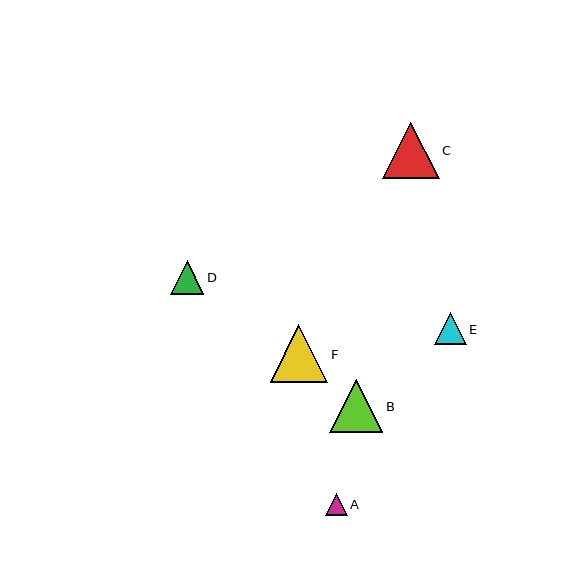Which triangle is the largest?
Triangle F is the largest with a size of approximately 58 pixels.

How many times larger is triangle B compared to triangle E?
Triangle B is approximately 1.7 times the size of triangle E.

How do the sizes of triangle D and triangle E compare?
Triangle D and triangle E are approximately the same size.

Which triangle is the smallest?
Triangle A is the smallest with a size of approximately 22 pixels.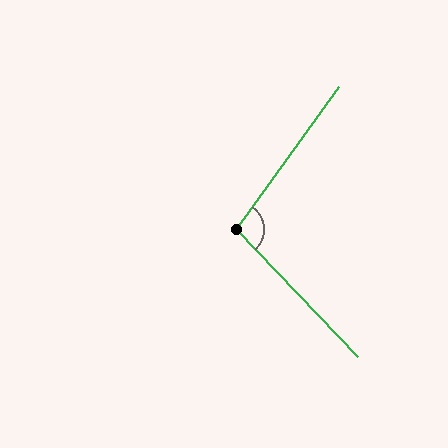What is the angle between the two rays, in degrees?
Approximately 101 degrees.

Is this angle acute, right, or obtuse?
It is obtuse.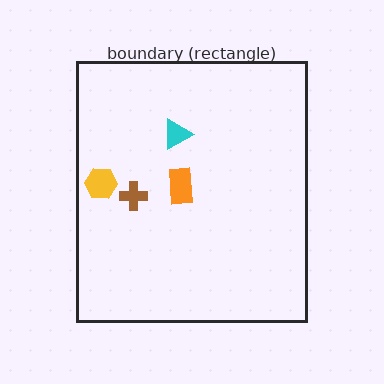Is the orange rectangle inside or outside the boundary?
Inside.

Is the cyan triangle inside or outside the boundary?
Inside.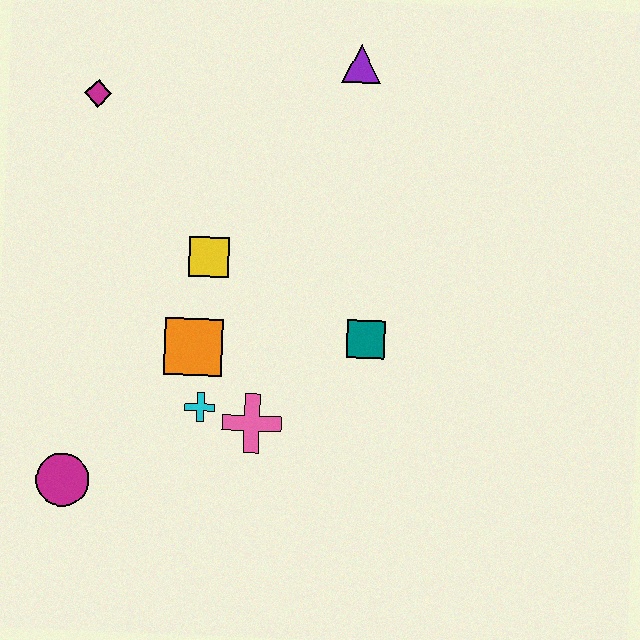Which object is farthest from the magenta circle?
The purple triangle is farthest from the magenta circle.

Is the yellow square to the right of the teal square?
No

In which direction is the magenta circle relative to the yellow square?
The magenta circle is below the yellow square.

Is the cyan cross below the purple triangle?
Yes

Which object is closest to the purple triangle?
The yellow square is closest to the purple triangle.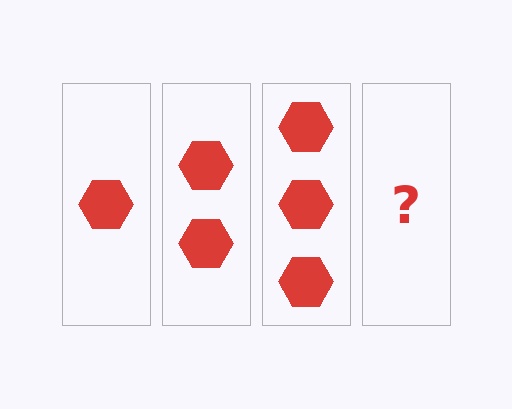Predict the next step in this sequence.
The next step is 4 hexagons.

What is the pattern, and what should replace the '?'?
The pattern is that each step adds one more hexagon. The '?' should be 4 hexagons.